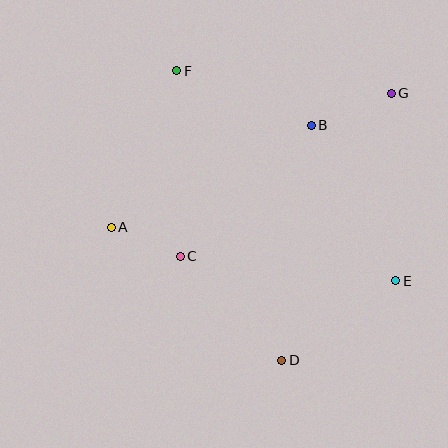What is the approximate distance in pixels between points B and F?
The distance between B and F is approximately 145 pixels.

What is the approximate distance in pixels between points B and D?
The distance between B and D is approximately 237 pixels.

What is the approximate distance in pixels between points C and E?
The distance between C and E is approximately 217 pixels.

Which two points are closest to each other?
Points A and C are closest to each other.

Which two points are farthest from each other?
Points A and G are farthest from each other.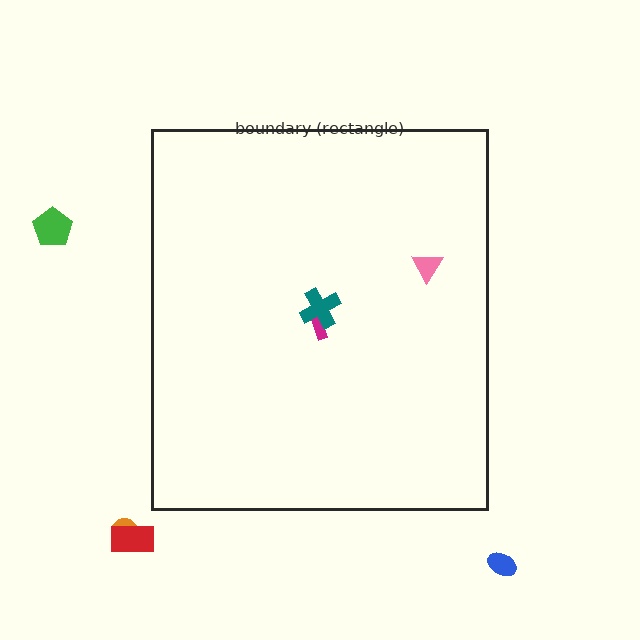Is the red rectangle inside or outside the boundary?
Outside.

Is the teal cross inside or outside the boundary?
Inside.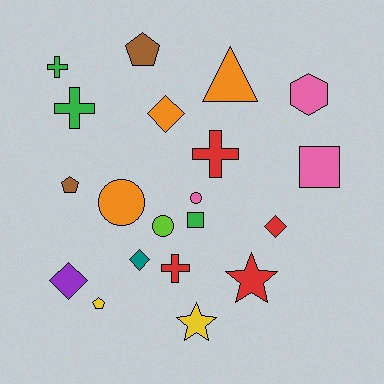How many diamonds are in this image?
There are 4 diamonds.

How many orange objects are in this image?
There are 3 orange objects.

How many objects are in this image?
There are 20 objects.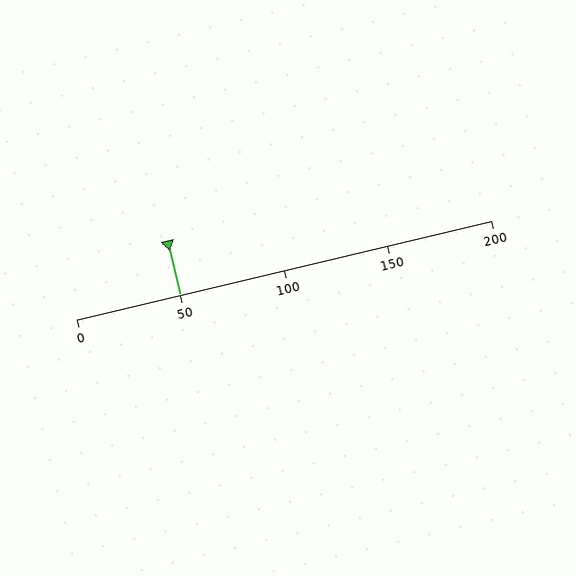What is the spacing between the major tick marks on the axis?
The major ticks are spaced 50 apart.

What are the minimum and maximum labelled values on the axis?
The axis runs from 0 to 200.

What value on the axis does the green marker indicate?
The marker indicates approximately 50.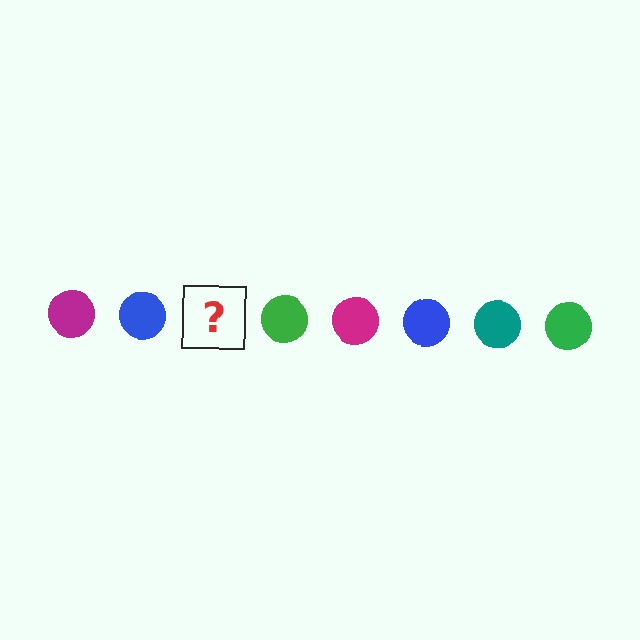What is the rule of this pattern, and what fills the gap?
The rule is that the pattern cycles through magenta, blue, teal, green circles. The gap should be filled with a teal circle.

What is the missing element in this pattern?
The missing element is a teal circle.